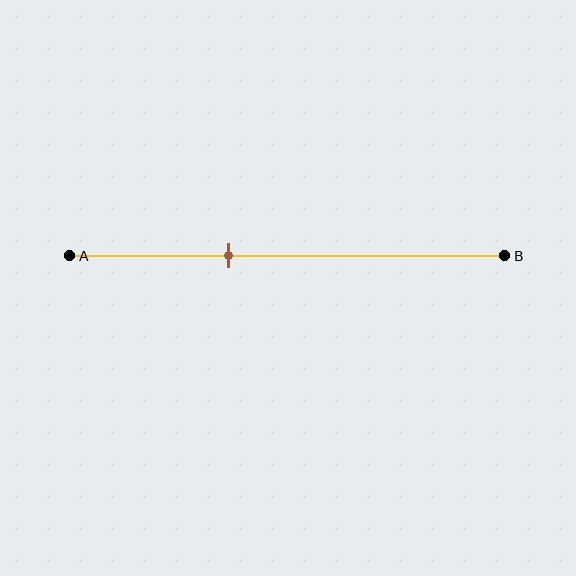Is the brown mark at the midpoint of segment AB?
No, the mark is at about 35% from A, not at the 50% midpoint.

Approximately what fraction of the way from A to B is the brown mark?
The brown mark is approximately 35% of the way from A to B.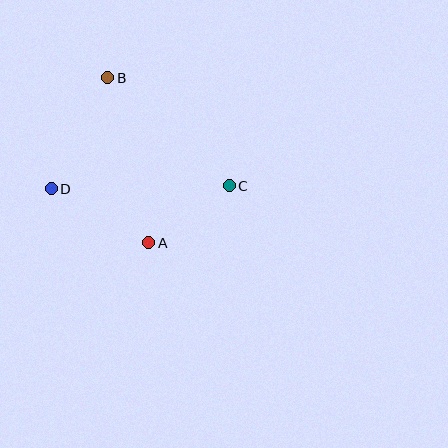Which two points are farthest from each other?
Points C and D are farthest from each other.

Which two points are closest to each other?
Points A and C are closest to each other.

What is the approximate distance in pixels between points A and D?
The distance between A and D is approximately 111 pixels.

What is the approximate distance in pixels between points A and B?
The distance between A and B is approximately 170 pixels.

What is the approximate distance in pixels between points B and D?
The distance between B and D is approximately 125 pixels.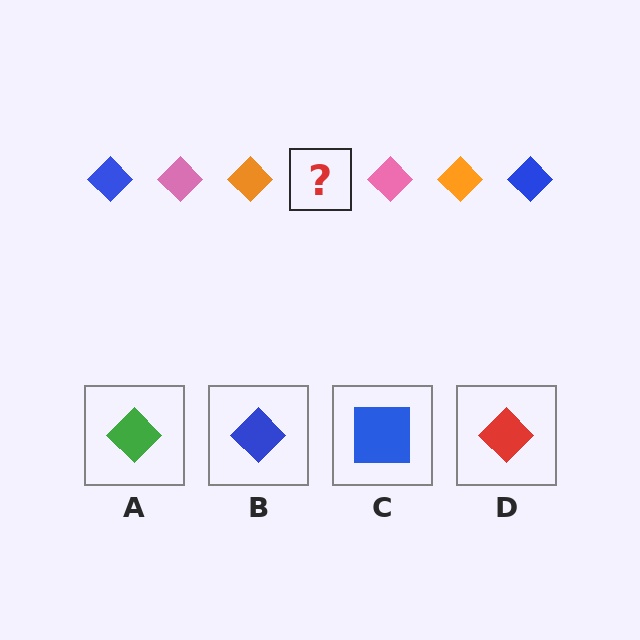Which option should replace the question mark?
Option B.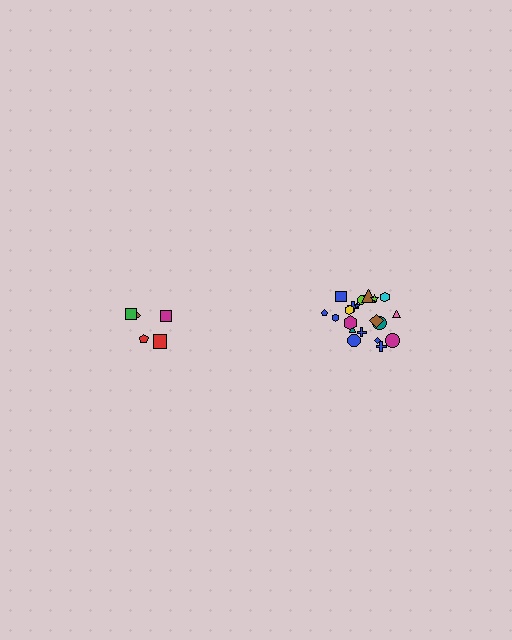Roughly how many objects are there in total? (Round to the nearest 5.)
Roughly 25 objects in total.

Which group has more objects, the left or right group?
The right group.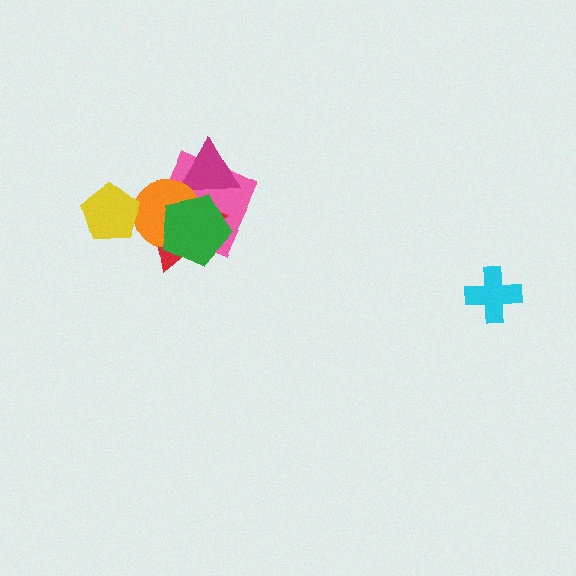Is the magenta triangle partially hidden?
Yes, it is partially covered by another shape.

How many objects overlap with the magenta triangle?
4 objects overlap with the magenta triangle.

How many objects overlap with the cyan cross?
0 objects overlap with the cyan cross.